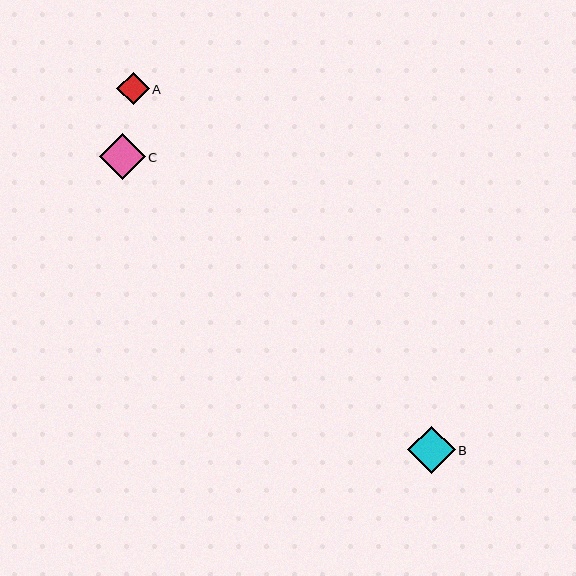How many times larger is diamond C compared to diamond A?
Diamond C is approximately 1.4 times the size of diamond A.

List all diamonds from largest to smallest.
From largest to smallest: B, C, A.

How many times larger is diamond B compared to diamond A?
Diamond B is approximately 1.5 times the size of diamond A.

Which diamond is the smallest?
Diamond A is the smallest with a size of approximately 33 pixels.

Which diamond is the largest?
Diamond B is the largest with a size of approximately 47 pixels.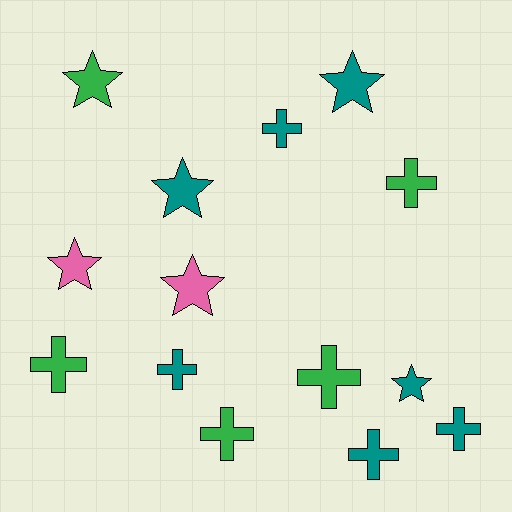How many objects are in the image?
There are 14 objects.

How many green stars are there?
There is 1 green star.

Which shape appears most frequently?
Cross, with 8 objects.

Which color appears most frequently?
Teal, with 7 objects.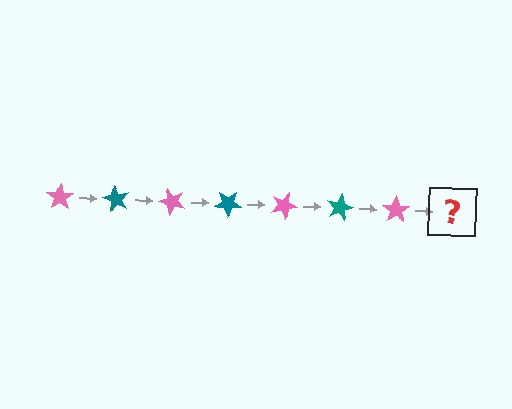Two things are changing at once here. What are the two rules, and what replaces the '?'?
The two rules are that it rotates 60 degrees each step and the color cycles through pink and teal. The '?' should be a teal star, rotated 420 degrees from the start.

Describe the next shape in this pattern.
It should be a teal star, rotated 420 degrees from the start.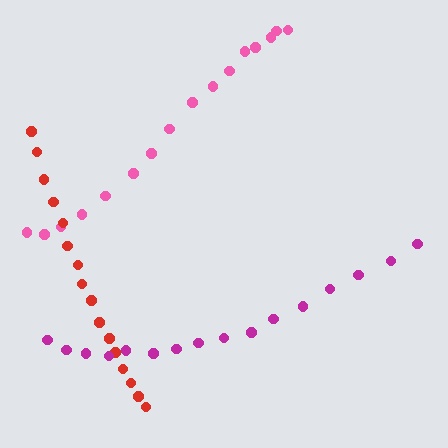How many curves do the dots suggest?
There are 3 distinct paths.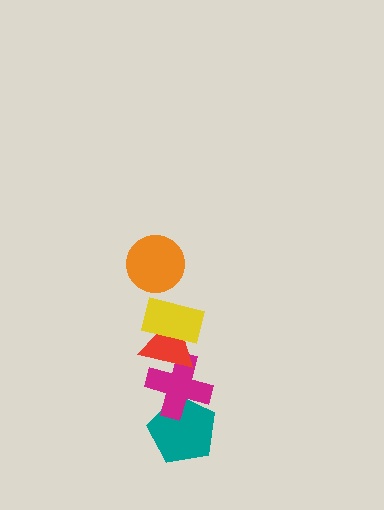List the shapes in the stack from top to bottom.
From top to bottom: the orange circle, the yellow rectangle, the red triangle, the magenta cross, the teal pentagon.